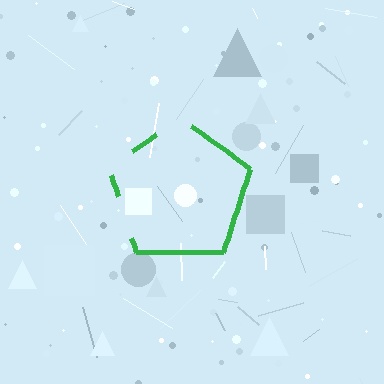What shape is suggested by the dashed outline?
The dashed outline suggests a pentagon.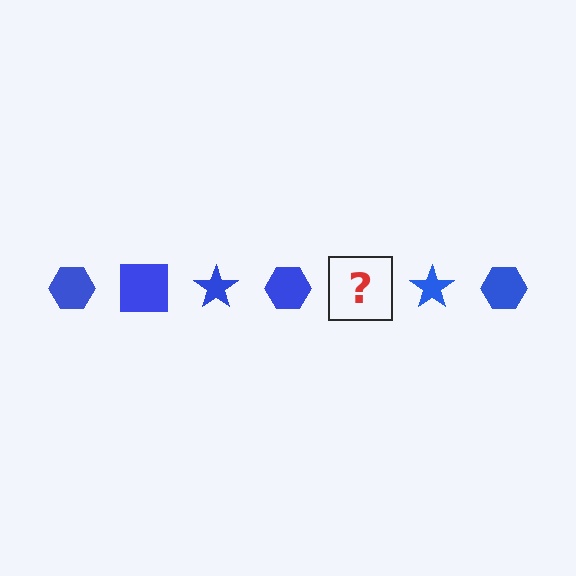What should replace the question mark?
The question mark should be replaced with a blue square.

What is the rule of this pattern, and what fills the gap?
The rule is that the pattern cycles through hexagon, square, star shapes in blue. The gap should be filled with a blue square.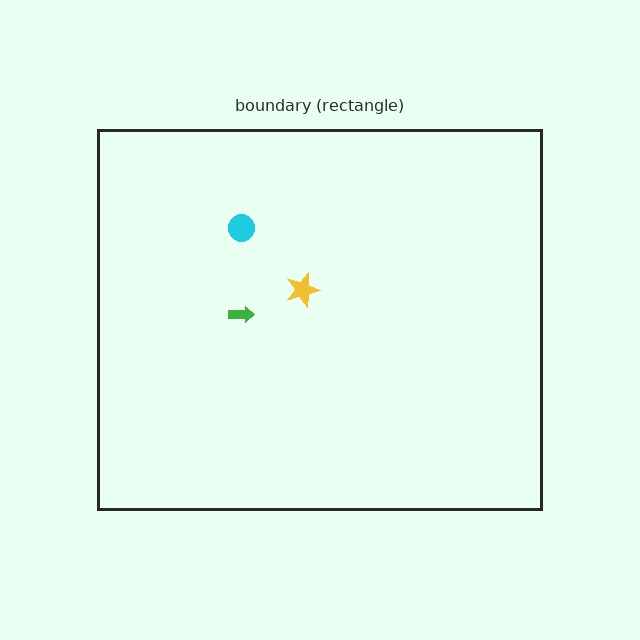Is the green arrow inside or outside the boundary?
Inside.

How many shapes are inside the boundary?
3 inside, 0 outside.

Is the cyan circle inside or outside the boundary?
Inside.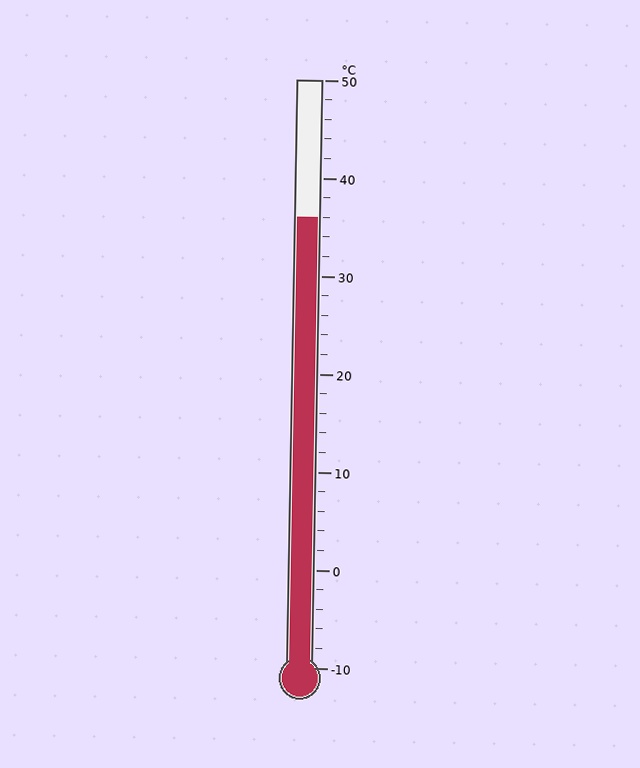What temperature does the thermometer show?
The thermometer shows approximately 36°C.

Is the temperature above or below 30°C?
The temperature is above 30°C.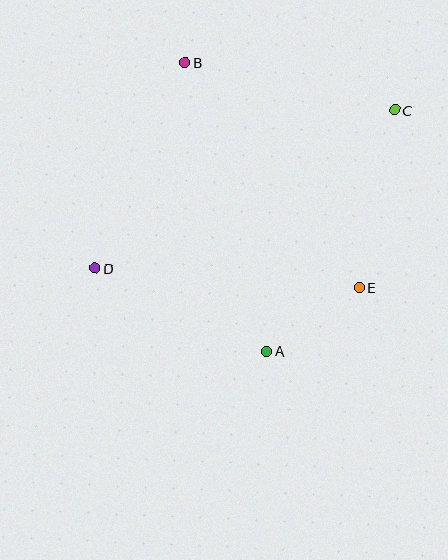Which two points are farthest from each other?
Points C and D are farthest from each other.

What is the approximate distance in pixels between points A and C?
The distance between A and C is approximately 273 pixels.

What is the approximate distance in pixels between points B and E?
The distance between B and E is approximately 285 pixels.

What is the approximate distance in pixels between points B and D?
The distance between B and D is approximately 225 pixels.